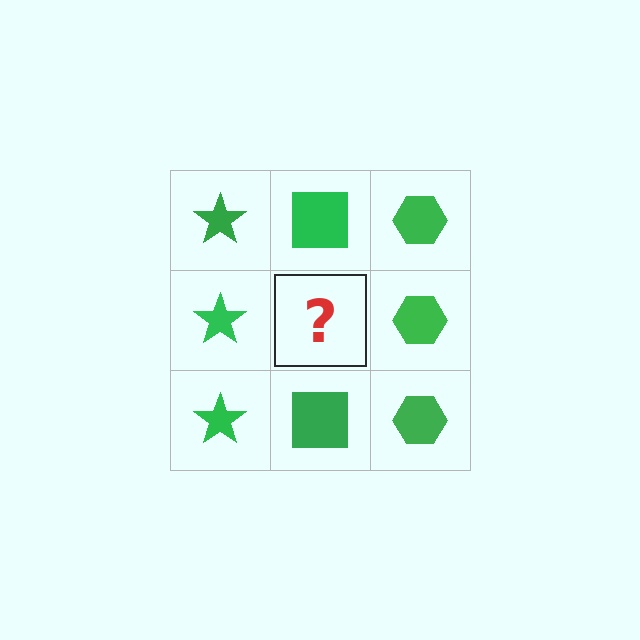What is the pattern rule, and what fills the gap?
The rule is that each column has a consistent shape. The gap should be filled with a green square.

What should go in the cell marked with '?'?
The missing cell should contain a green square.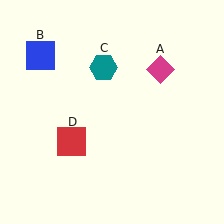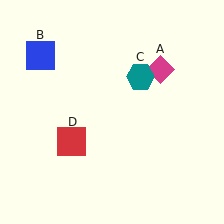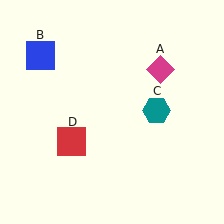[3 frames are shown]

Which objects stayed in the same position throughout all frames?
Magenta diamond (object A) and blue square (object B) and red square (object D) remained stationary.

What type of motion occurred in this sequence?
The teal hexagon (object C) rotated clockwise around the center of the scene.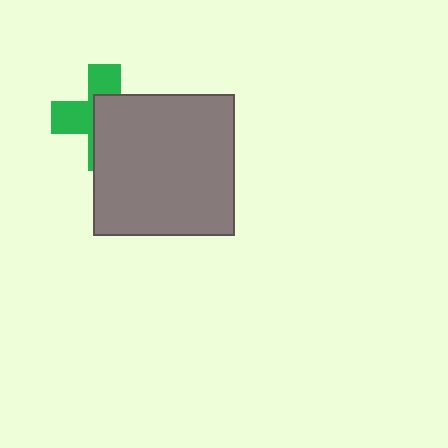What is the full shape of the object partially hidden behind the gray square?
The partially hidden object is a green cross.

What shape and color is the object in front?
The object in front is a gray square.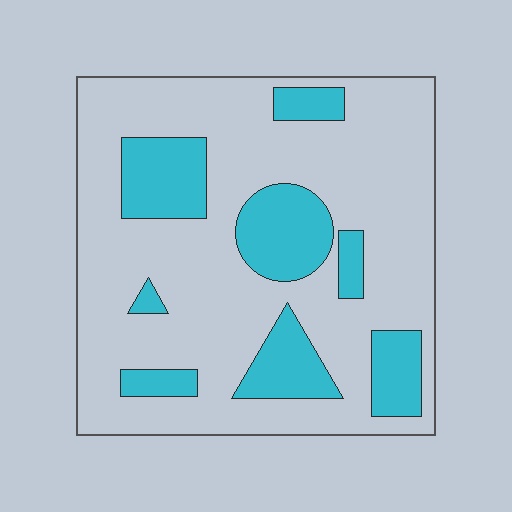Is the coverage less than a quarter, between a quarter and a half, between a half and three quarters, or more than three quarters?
Less than a quarter.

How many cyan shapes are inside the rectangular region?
8.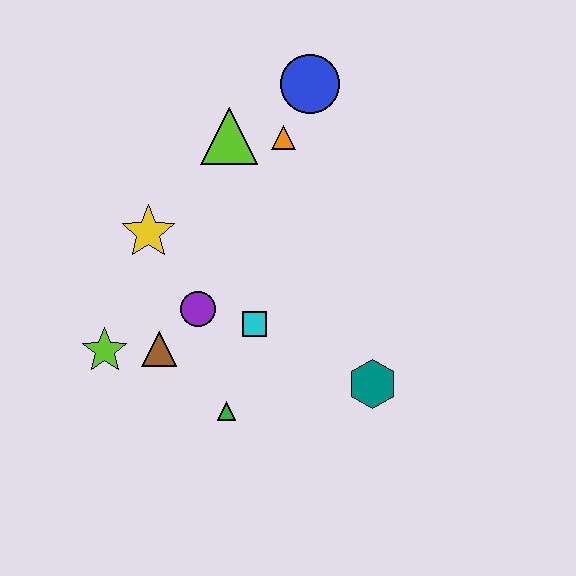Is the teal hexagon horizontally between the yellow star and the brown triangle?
No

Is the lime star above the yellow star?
No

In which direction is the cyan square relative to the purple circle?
The cyan square is to the right of the purple circle.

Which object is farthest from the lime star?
The blue circle is farthest from the lime star.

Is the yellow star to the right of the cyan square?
No